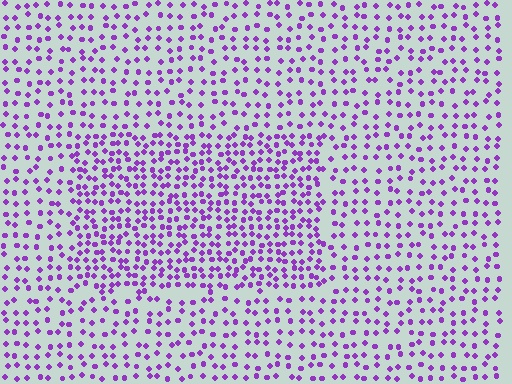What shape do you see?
I see a rectangle.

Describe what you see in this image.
The image contains small purple elements arranged at two different densities. A rectangle-shaped region is visible where the elements are more densely packed than the surrounding area.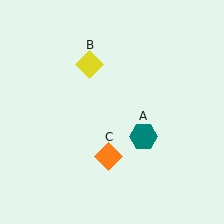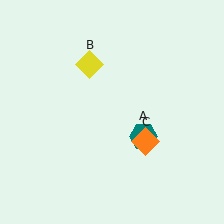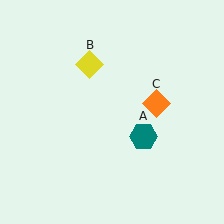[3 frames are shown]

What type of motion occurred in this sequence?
The orange diamond (object C) rotated counterclockwise around the center of the scene.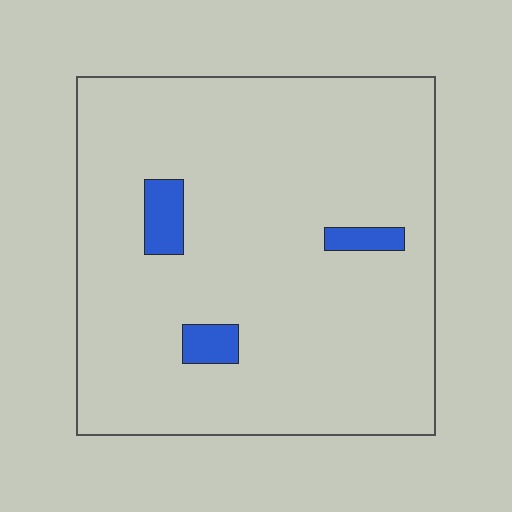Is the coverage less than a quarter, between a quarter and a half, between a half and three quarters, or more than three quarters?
Less than a quarter.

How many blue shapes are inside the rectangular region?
3.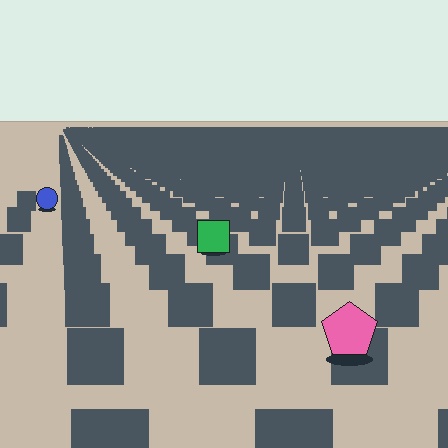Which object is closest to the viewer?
The pink pentagon is closest. The texture marks near it are larger and more spread out.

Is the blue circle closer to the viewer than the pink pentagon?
No. The pink pentagon is closer — you can tell from the texture gradient: the ground texture is coarser near it.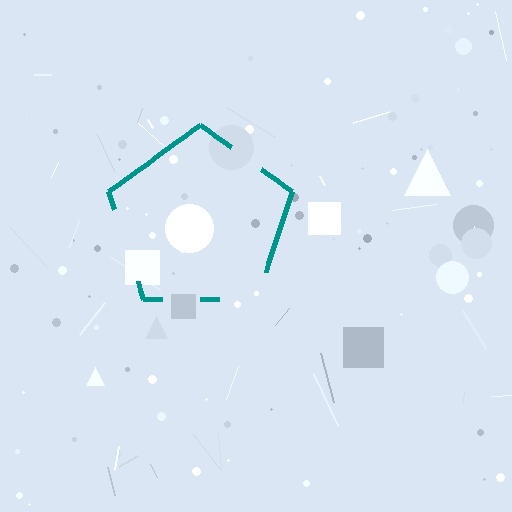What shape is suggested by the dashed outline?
The dashed outline suggests a pentagon.